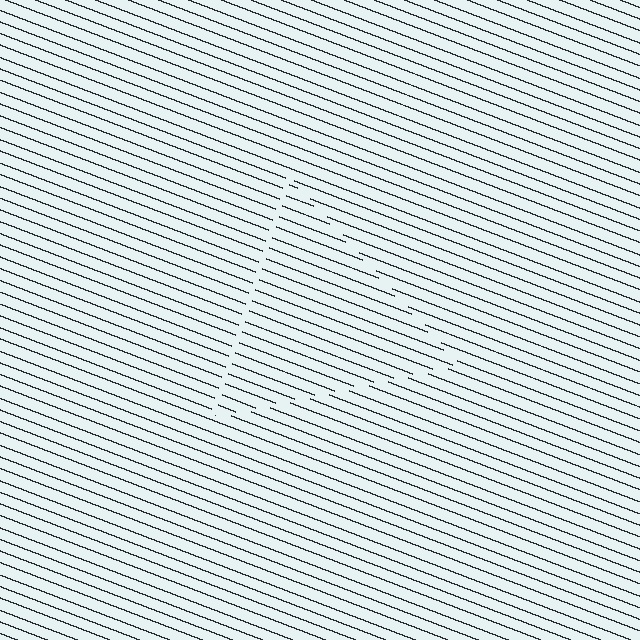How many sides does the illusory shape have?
3 sides — the line-ends trace a triangle.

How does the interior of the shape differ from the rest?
The interior of the shape contains the same grating, shifted by half a period — the contour is defined by the phase discontinuity where line-ends from the inner and outer gratings abut.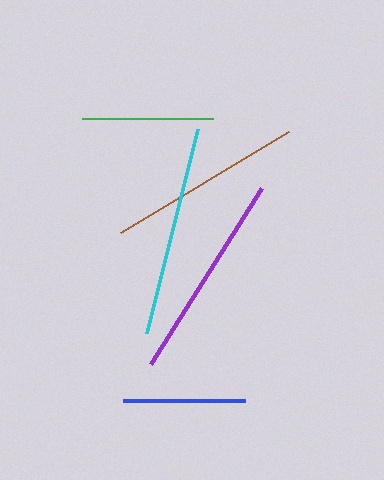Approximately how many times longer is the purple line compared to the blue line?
The purple line is approximately 1.7 times the length of the blue line.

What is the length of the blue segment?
The blue segment is approximately 122 pixels long.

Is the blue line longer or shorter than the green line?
The green line is longer than the blue line.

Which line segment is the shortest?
The blue line is the shortest at approximately 122 pixels.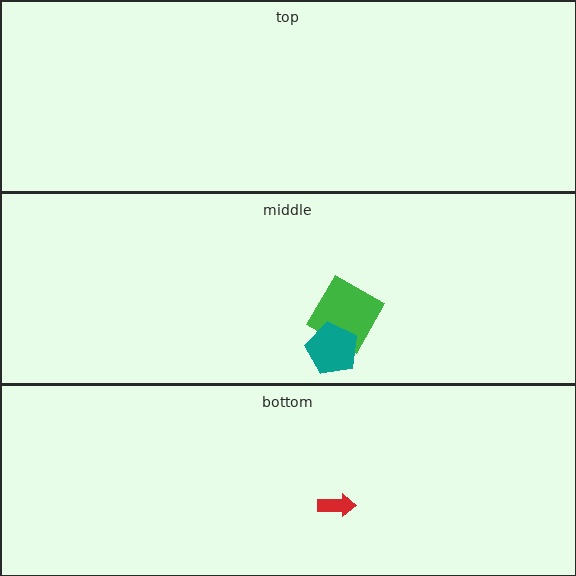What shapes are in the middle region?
The green square, the teal pentagon.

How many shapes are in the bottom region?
1.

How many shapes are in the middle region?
2.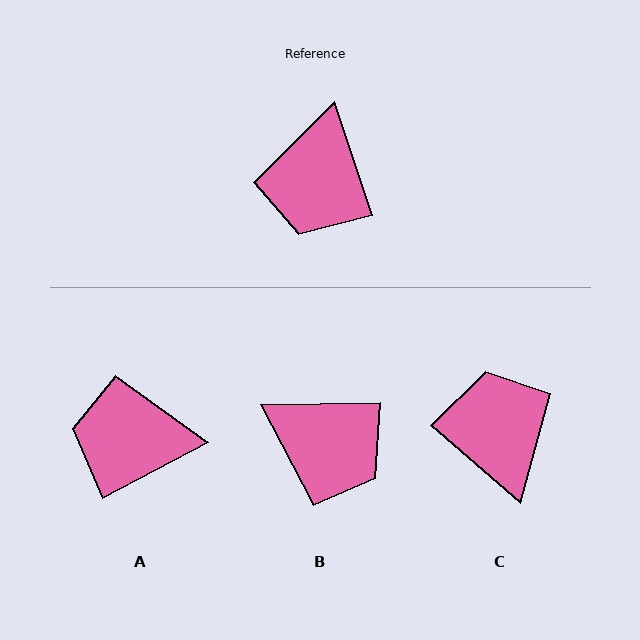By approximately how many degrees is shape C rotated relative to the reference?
Approximately 150 degrees clockwise.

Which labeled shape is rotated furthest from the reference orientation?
C, about 150 degrees away.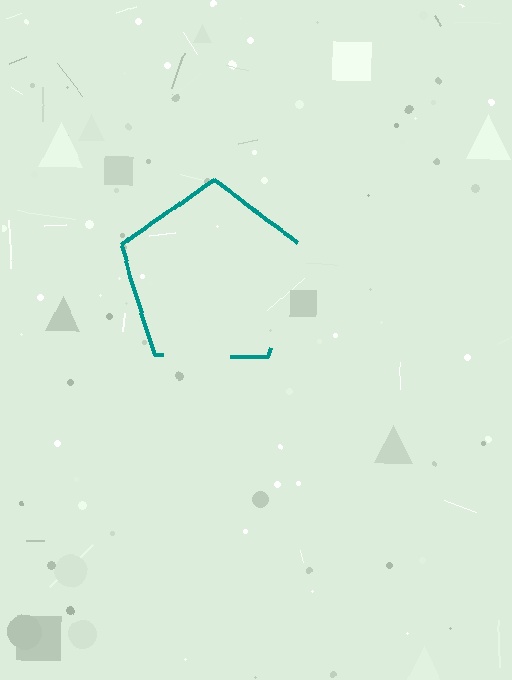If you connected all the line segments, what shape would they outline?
They would outline a pentagon.